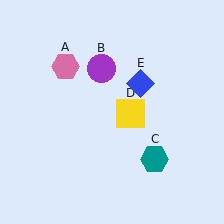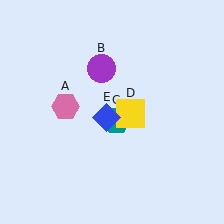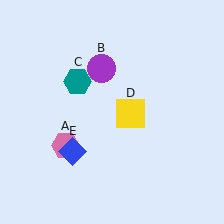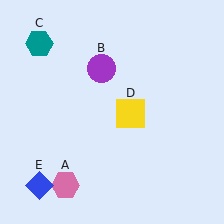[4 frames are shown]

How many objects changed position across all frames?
3 objects changed position: pink hexagon (object A), teal hexagon (object C), blue diamond (object E).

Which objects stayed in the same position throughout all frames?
Purple circle (object B) and yellow square (object D) remained stationary.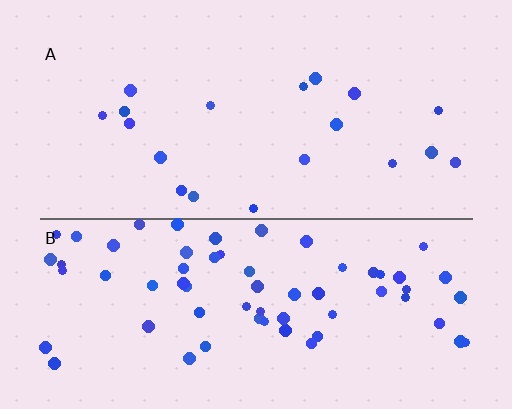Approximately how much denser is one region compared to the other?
Approximately 3.4× — region B over region A.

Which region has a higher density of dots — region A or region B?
B (the bottom).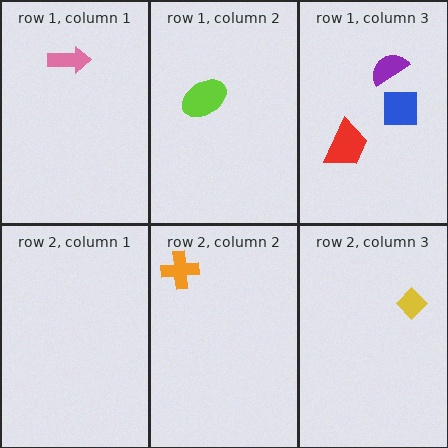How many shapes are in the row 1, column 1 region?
1.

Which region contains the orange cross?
The row 2, column 2 region.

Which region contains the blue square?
The row 1, column 3 region.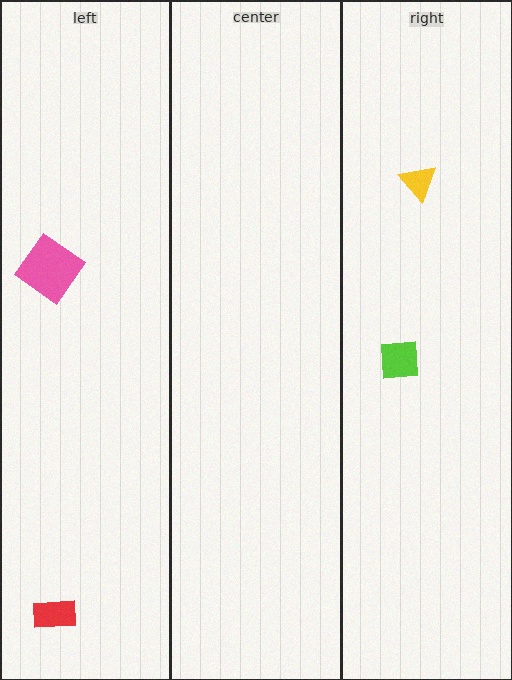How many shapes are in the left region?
2.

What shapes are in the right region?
The yellow triangle, the lime square.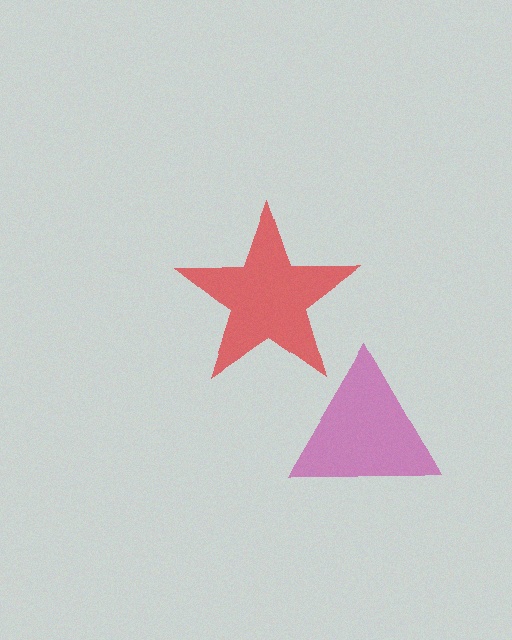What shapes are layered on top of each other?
The layered shapes are: a red star, a magenta triangle.